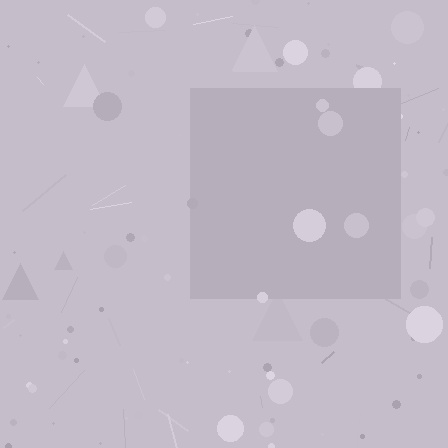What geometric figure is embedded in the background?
A square is embedded in the background.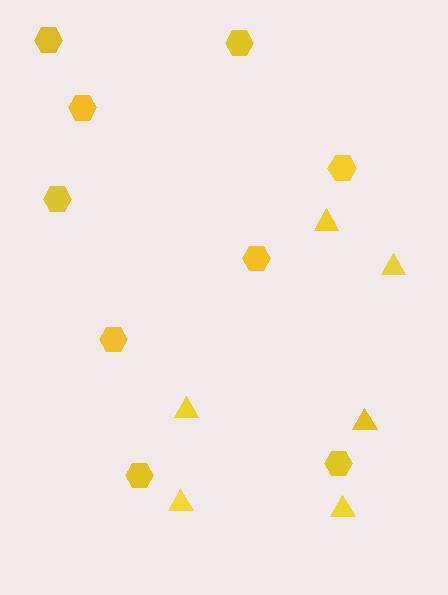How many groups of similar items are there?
There are 2 groups: one group of triangles (6) and one group of hexagons (9).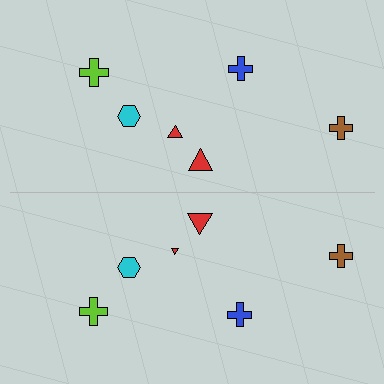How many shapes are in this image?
There are 12 shapes in this image.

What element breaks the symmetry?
The red triangle on the bottom side has a different size than its mirror counterpart.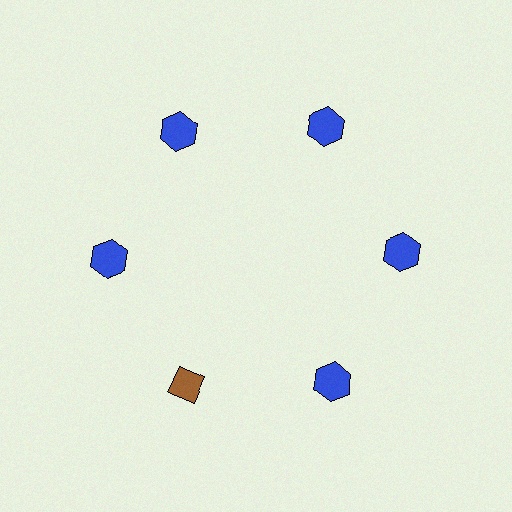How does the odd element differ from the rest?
It differs in both color (brown instead of blue) and shape (diamond instead of hexagon).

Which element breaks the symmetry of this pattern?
The brown diamond at roughly the 7 o'clock position breaks the symmetry. All other shapes are blue hexagons.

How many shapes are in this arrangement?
There are 6 shapes arranged in a ring pattern.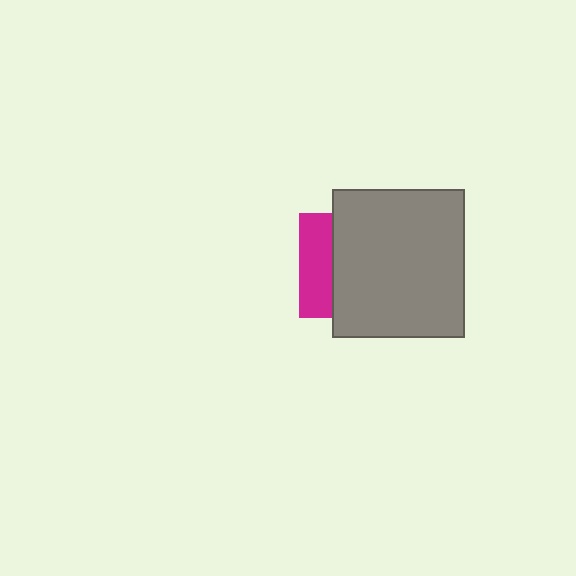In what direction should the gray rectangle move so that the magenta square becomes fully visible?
The gray rectangle should move right. That is the shortest direction to clear the overlap and leave the magenta square fully visible.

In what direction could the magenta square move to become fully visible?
The magenta square could move left. That would shift it out from behind the gray rectangle entirely.